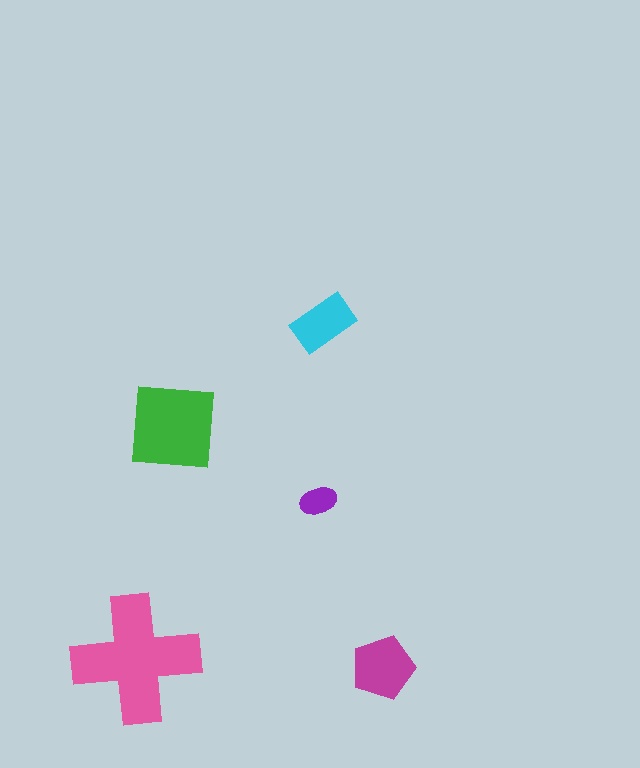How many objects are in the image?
There are 5 objects in the image.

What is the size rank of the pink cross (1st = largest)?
1st.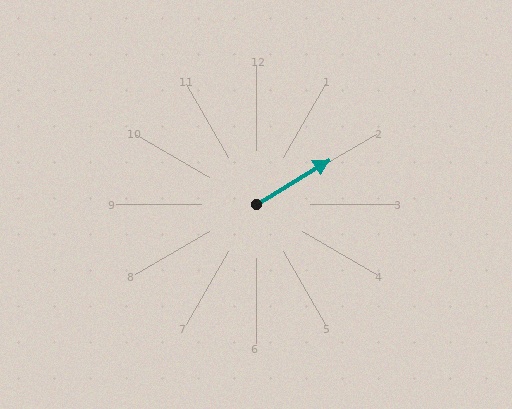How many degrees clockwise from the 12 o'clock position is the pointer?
Approximately 58 degrees.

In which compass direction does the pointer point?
Northeast.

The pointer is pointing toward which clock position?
Roughly 2 o'clock.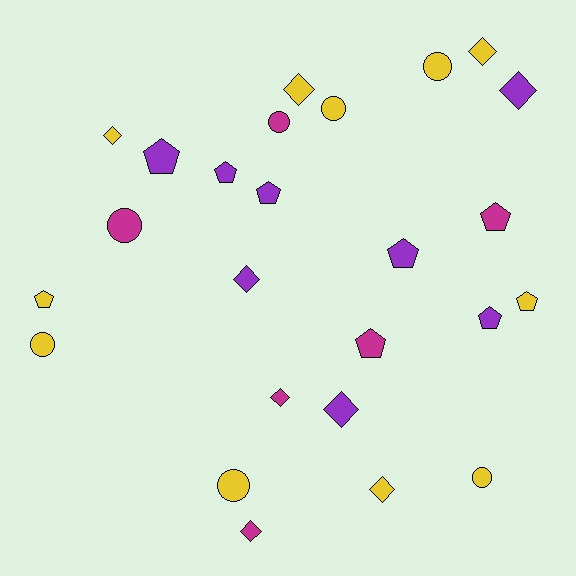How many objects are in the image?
There are 25 objects.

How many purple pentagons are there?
There are 5 purple pentagons.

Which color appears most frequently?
Yellow, with 11 objects.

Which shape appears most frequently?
Diamond, with 9 objects.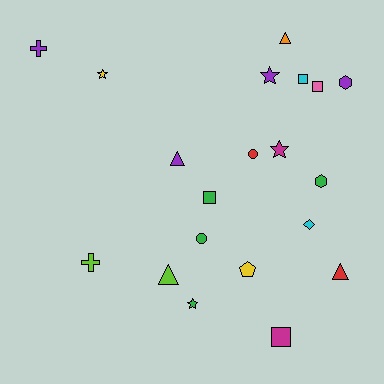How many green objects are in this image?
There are 4 green objects.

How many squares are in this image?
There are 4 squares.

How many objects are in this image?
There are 20 objects.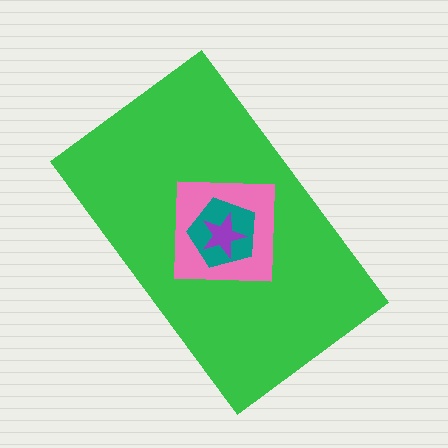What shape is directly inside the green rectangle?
The pink square.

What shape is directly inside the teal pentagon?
The purple star.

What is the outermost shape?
The green rectangle.